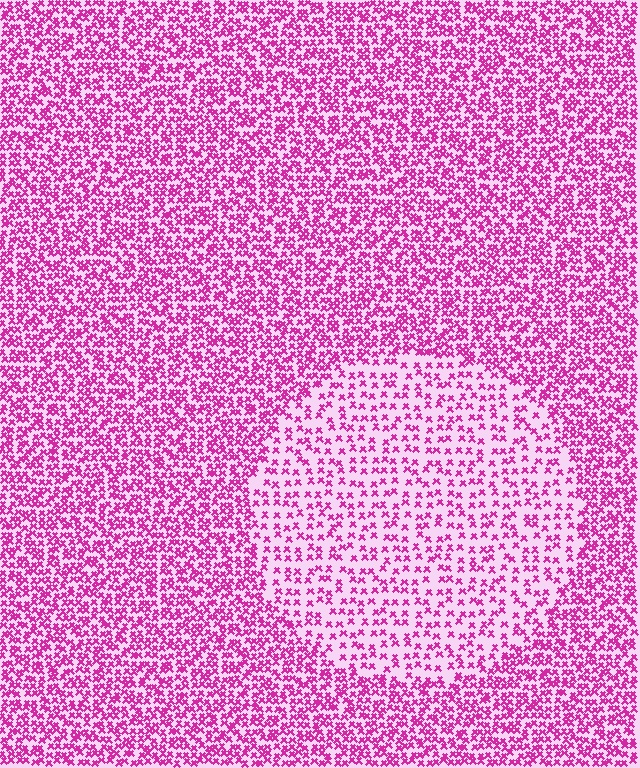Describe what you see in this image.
The image contains small magenta elements arranged at two different densities. A circle-shaped region is visible where the elements are less densely packed than the surrounding area.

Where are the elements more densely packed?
The elements are more densely packed outside the circle boundary.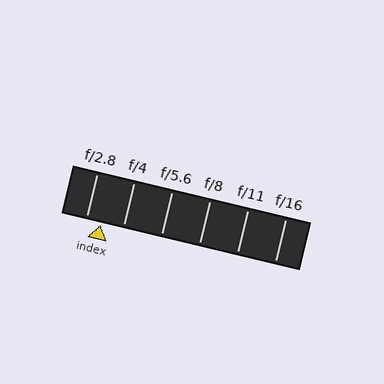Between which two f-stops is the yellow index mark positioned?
The index mark is between f/2.8 and f/4.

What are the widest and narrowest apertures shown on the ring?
The widest aperture shown is f/2.8 and the narrowest is f/16.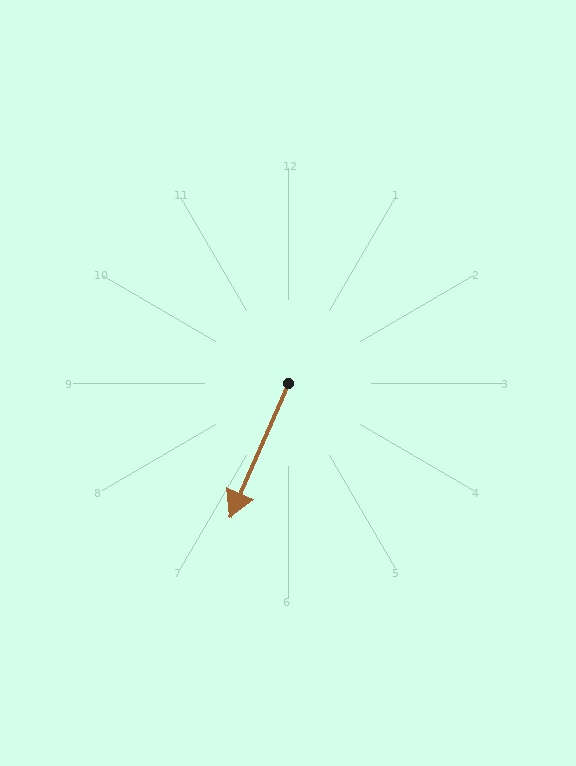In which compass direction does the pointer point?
Southwest.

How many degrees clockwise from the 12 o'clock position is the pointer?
Approximately 204 degrees.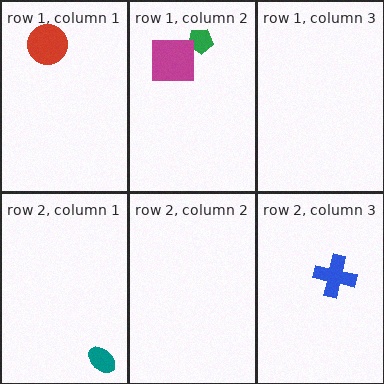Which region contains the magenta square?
The row 1, column 2 region.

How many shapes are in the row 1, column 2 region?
2.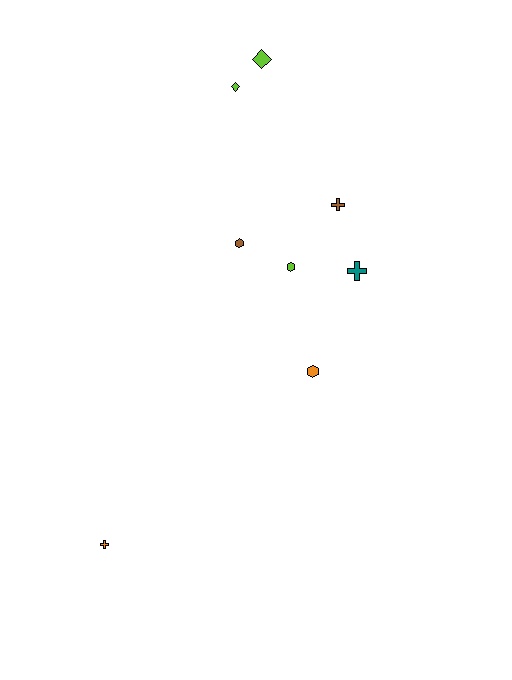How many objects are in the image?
There are 8 objects.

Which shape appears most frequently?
Cross, with 3 objects.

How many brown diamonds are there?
There are no brown diamonds.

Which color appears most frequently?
Lime, with 3 objects.